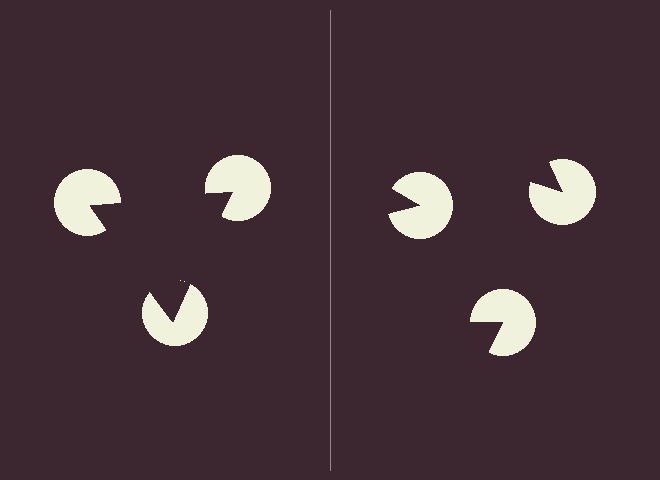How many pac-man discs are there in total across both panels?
6 — 3 on each side.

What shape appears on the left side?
An illusory triangle.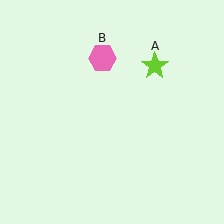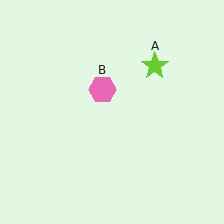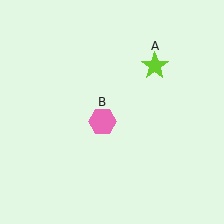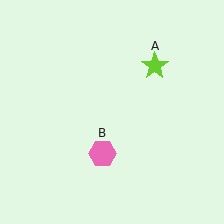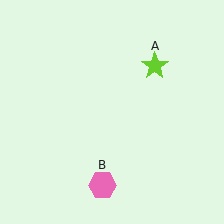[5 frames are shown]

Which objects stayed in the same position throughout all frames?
Lime star (object A) remained stationary.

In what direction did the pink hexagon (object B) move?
The pink hexagon (object B) moved down.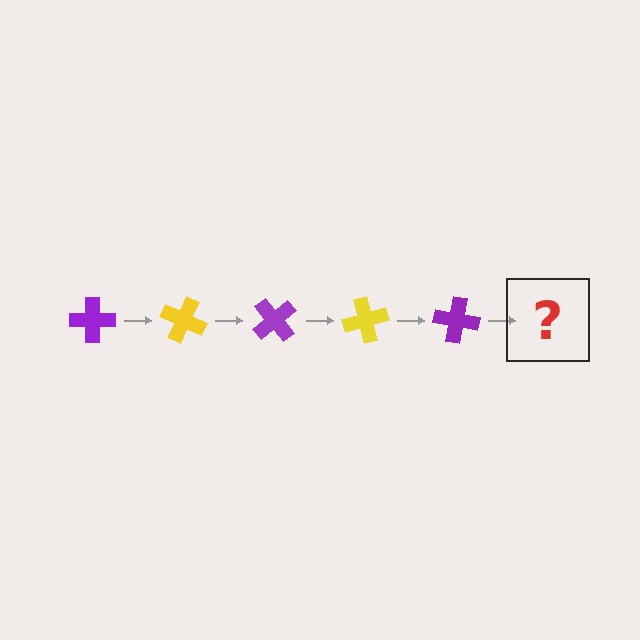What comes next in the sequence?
The next element should be a yellow cross, rotated 125 degrees from the start.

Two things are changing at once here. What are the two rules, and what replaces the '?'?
The two rules are that it rotates 25 degrees each step and the color cycles through purple and yellow. The '?' should be a yellow cross, rotated 125 degrees from the start.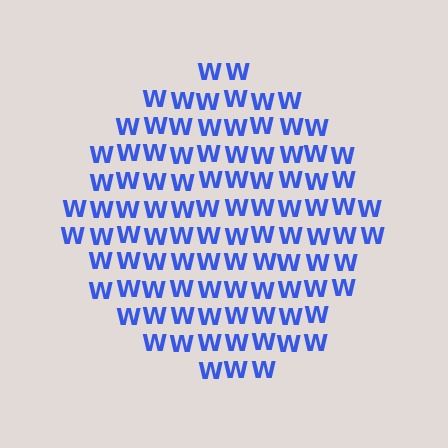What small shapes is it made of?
It is made of small letter W's.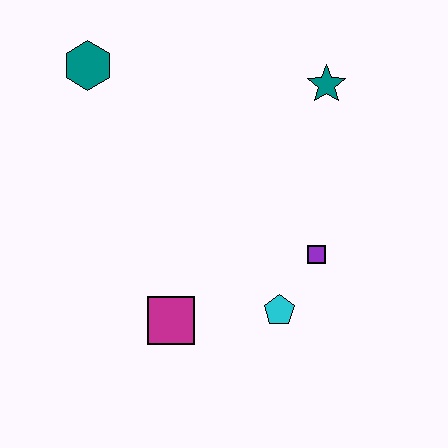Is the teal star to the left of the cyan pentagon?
No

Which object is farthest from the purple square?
The teal hexagon is farthest from the purple square.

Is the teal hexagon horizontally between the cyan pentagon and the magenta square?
No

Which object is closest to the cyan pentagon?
The purple square is closest to the cyan pentagon.